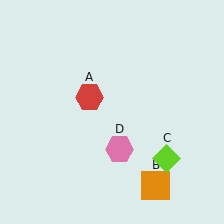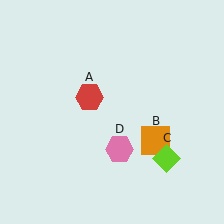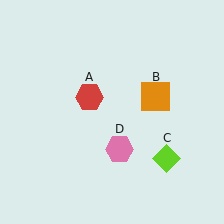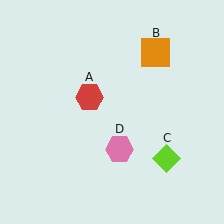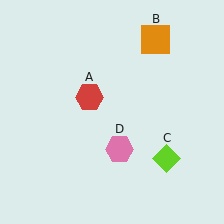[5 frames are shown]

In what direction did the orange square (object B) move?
The orange square (object B) moved up.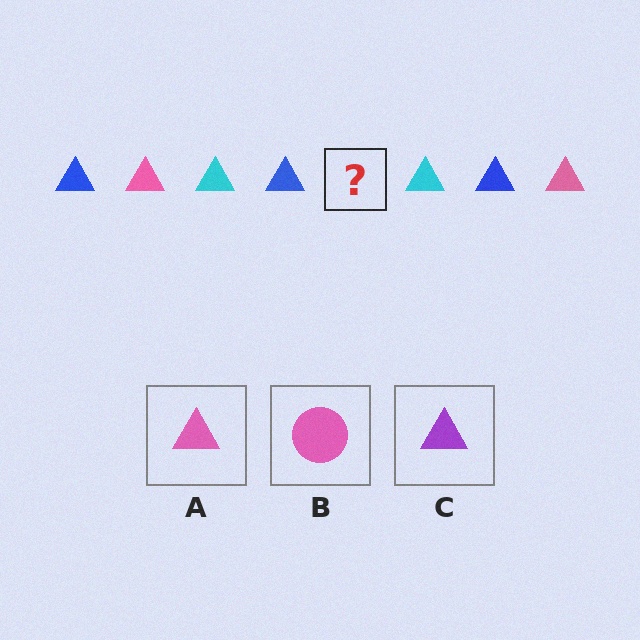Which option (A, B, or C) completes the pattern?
A.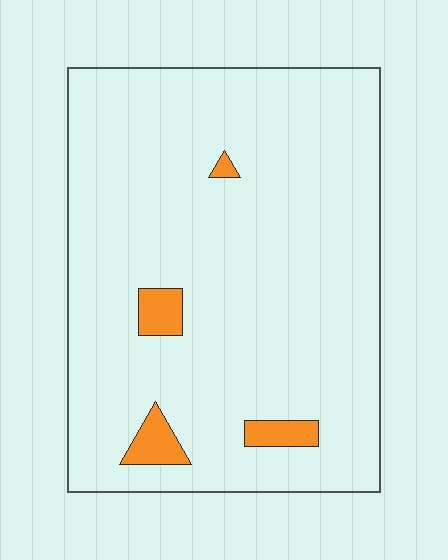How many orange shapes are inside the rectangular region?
4.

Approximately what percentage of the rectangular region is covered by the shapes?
Approximately 5%.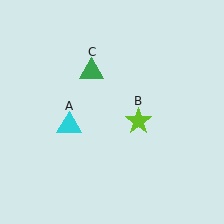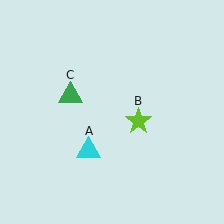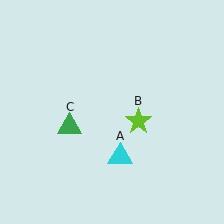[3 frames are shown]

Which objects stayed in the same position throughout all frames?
Lime star (object B) remained stationary.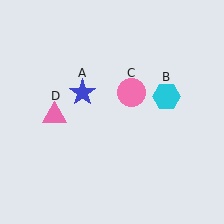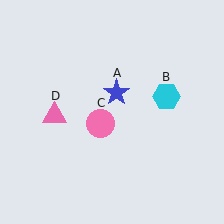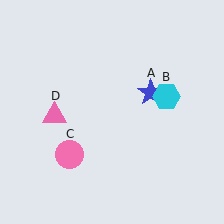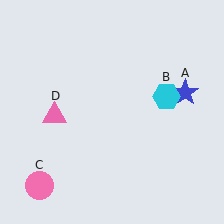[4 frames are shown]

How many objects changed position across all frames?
2 objects changed position: blue star (object A), pink circle (object C).